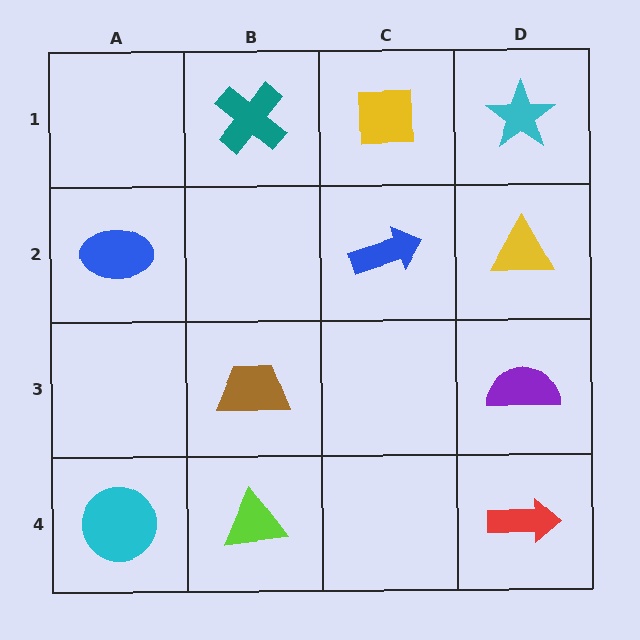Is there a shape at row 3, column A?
No, that cell is empty.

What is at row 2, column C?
A blue arrow.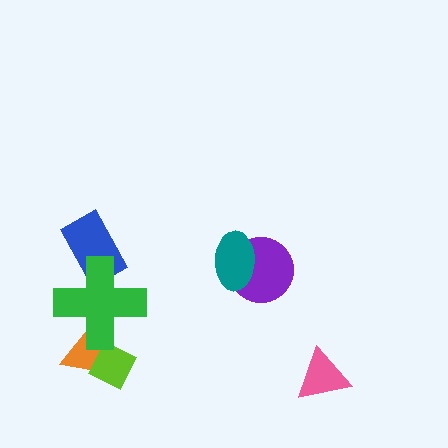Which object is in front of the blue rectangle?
The green cross is in front of the blue rectangle.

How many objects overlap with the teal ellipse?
1 object overlaps with the teal ellipse.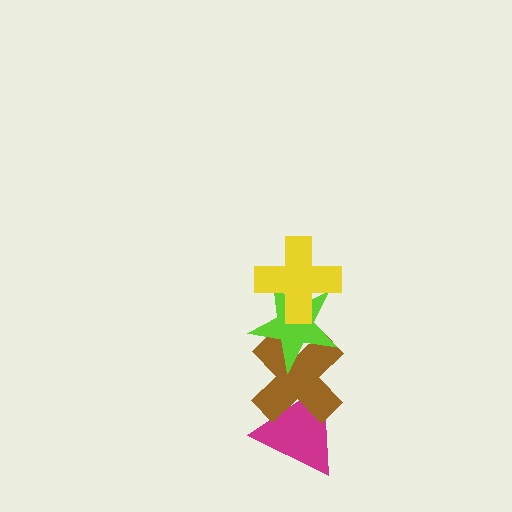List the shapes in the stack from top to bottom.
From top to bottom: the yellow cross, the lime star, the brown cross, the magenta triangle.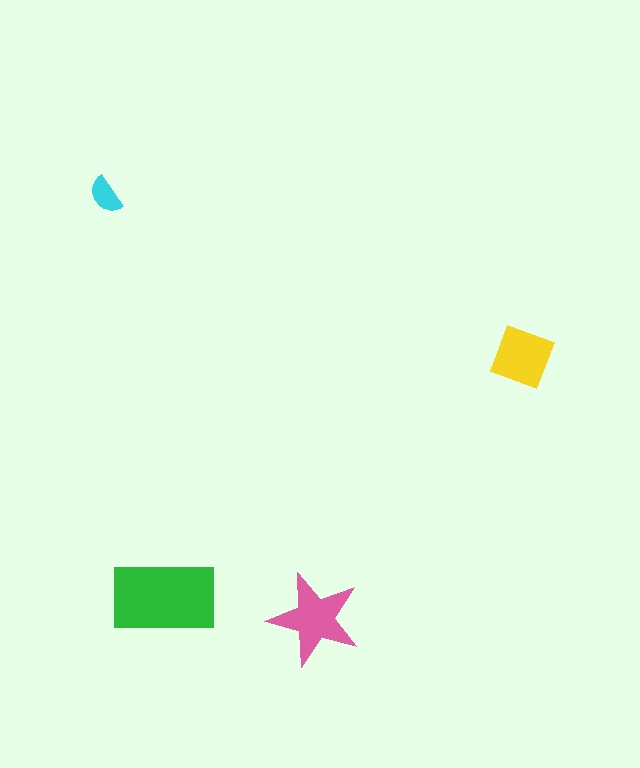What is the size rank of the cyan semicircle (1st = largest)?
4th.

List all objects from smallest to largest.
The cyan semicircle, the yellow diamond, the pink star, the green rectangle.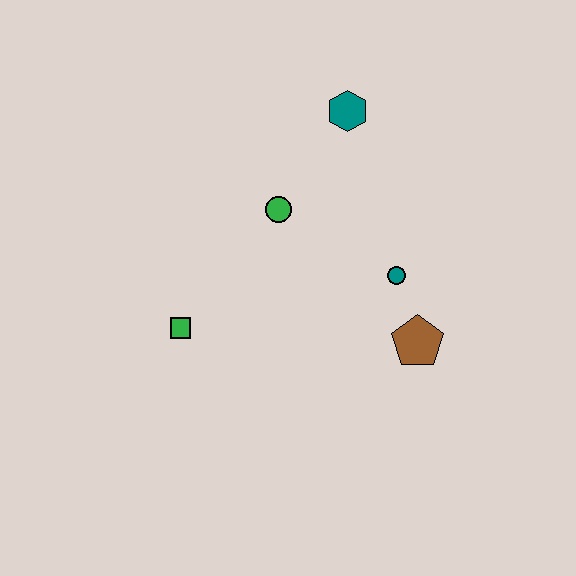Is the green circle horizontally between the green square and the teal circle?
Yes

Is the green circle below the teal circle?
No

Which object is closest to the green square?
The green circle is closest to the green square.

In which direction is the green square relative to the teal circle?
The green square is to the left of the teal circle.